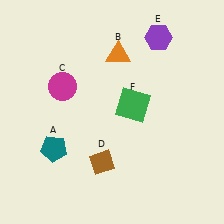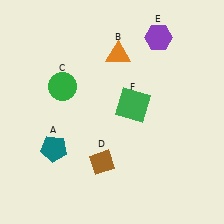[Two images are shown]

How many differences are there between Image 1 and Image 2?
There is 1 difference between the two images.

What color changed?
The circle (C) changed from magenta in Image 1 to green in Image 2.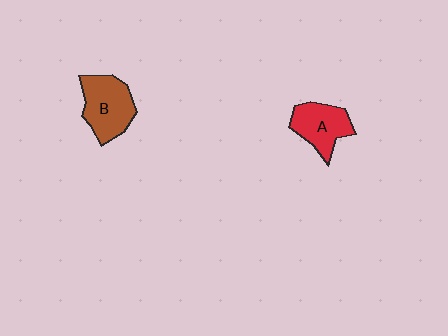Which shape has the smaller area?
Shape A (red).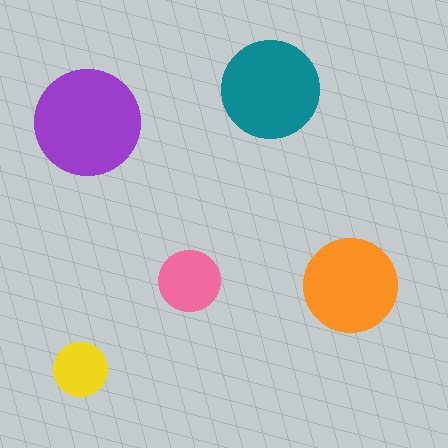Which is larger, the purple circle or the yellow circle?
The purple one.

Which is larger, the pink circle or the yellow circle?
The pink one.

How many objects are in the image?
There are 5 objects in the image.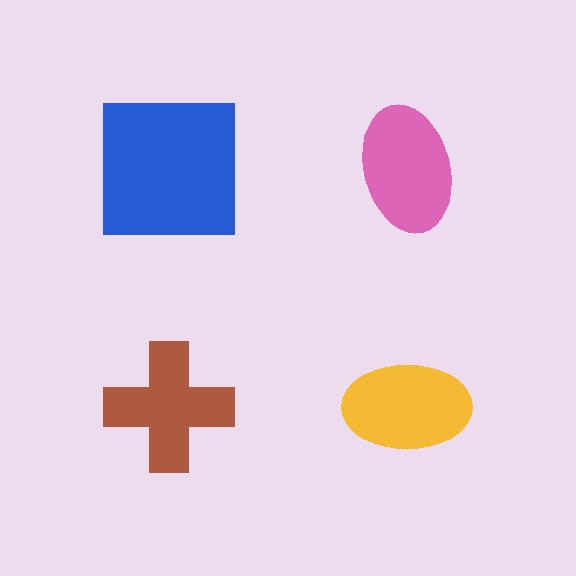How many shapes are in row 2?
2 shapes.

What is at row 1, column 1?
A blue square.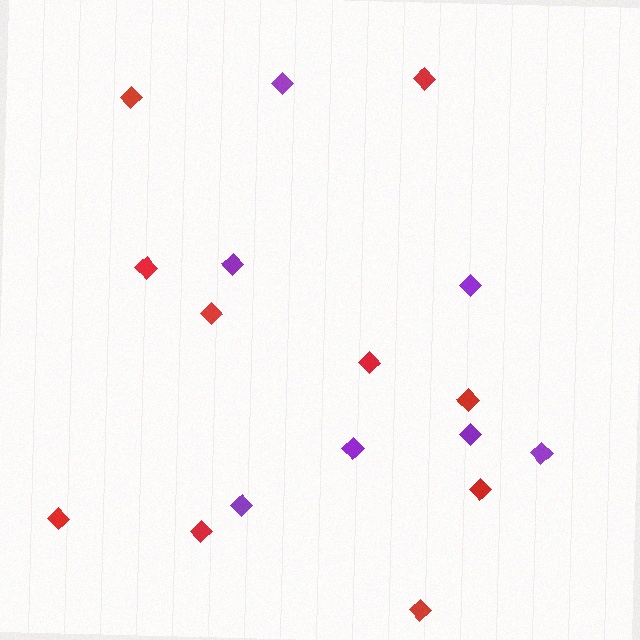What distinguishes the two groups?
There are 2 groups: one group of purple diamonds (7) and one group of red diamonds (10).